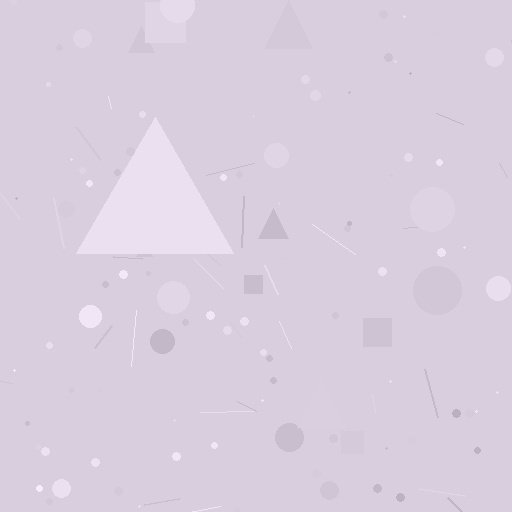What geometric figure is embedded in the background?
A triangle is embedded in the background.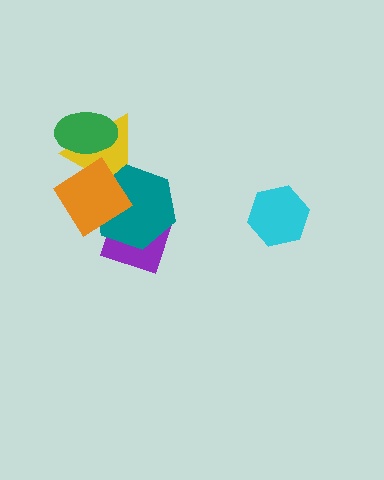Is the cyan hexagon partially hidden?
No, no other shape covers it.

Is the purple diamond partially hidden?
Yes, it is partially covered by another shape.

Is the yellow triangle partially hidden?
Yes, it is partially covered by another shape.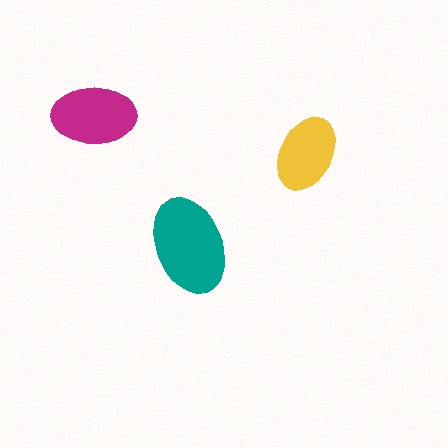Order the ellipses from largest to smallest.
the teal one, the magenta one, the yellow one.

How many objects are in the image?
There are 3 objects in the image.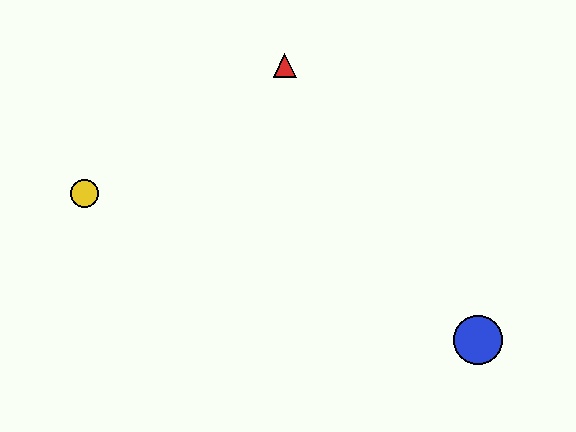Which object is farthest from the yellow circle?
The blue circle is farthest from the yellow circle.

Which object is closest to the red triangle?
The yellow circle is closest to the red triangle.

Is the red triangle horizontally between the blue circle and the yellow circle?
Yes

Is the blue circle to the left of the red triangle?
No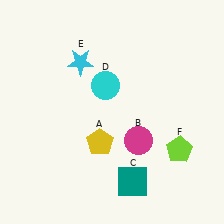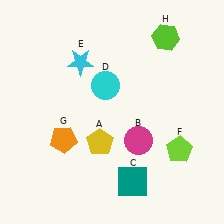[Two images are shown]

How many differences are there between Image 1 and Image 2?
There are 2 differences between the two images.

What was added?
An orange pentagon (G), a lime hexagon (H) were added in Image 2.